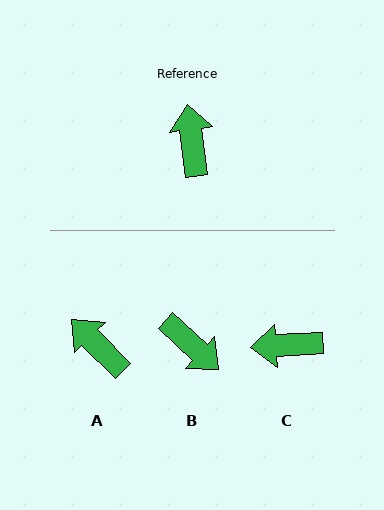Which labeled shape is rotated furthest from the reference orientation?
B, about 140 degrees away.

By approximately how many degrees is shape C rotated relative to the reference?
Approximately 86 degrees counter-clockwise.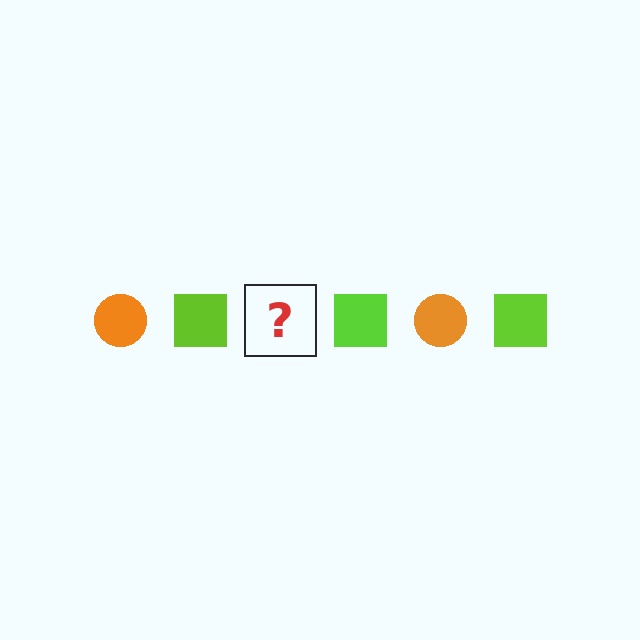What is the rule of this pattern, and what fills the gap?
The rule is that the pattern alternates between orange circle and lime square. The gap should be filled with an orange circle.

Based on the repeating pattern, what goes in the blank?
The blank should be an orange circle.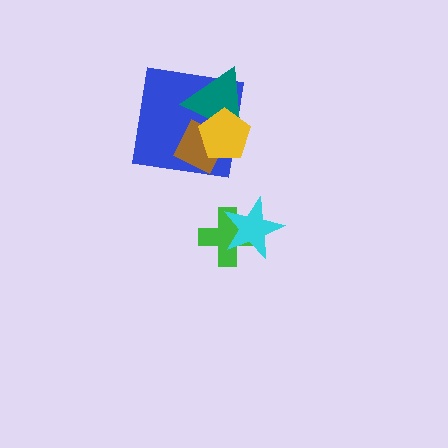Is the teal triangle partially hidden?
Yes, it is partially covered by another shape.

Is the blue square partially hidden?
Yes, it is partially covered by another shape.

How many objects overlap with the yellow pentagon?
3 objects overlap with the yellow pentagon.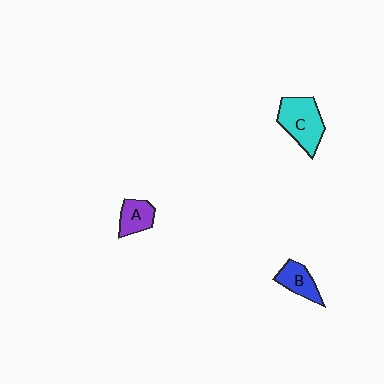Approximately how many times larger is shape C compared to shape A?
Approximately 1.8 times.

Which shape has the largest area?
Shape C (cyan).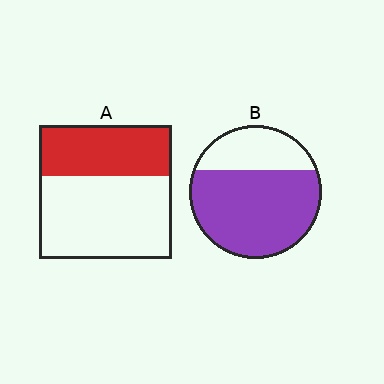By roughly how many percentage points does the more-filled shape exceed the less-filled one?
By roughly 30 percentage points (B over A).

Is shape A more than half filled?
No.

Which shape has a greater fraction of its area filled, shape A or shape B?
Shape B.